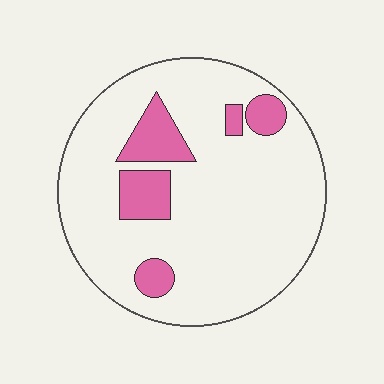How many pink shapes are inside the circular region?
5.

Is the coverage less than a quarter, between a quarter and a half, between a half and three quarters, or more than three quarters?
Less than a quarter.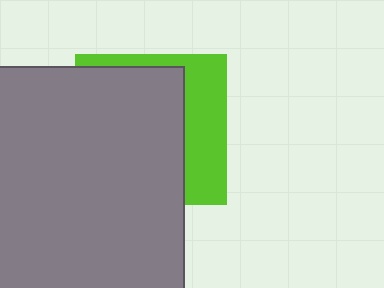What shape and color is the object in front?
The object in front is a gray square.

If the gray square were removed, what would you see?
You would see the complete lime square.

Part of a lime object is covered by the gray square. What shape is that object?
It is a square.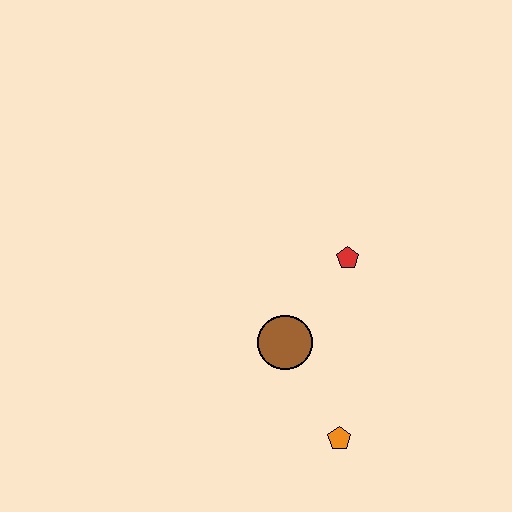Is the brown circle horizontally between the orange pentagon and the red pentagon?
No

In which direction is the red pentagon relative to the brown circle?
The red pentagon is above the brown circle.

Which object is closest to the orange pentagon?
The brown circle is closest to the orange pentagon.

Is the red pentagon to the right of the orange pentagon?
Yes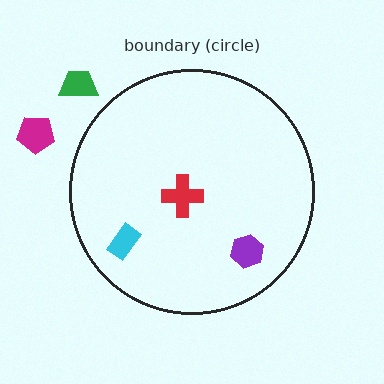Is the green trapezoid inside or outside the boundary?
Outside.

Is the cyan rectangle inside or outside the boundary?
Inside.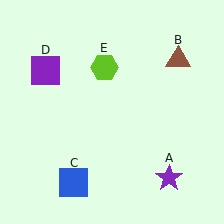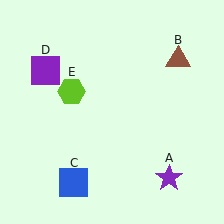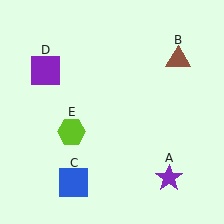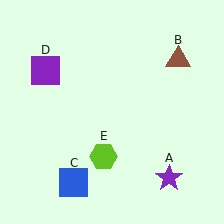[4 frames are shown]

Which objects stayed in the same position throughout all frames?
Purple star (object A) and brown triangle (object B) and blue square (object C) and purple square (object D) remained stationary.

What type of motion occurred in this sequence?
The lime hexagon (object E) rotated counterclockwise around the center of the scene.